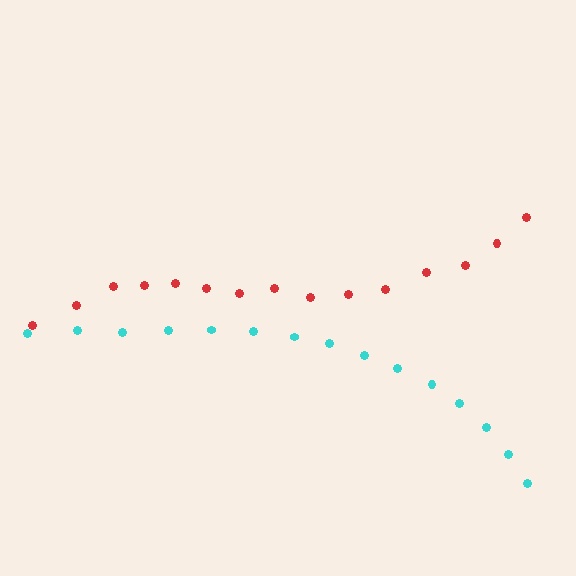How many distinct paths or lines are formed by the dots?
There are 2 distinct paths.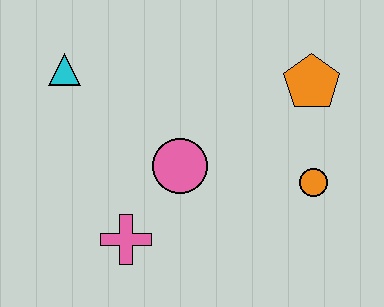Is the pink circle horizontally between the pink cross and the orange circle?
Yes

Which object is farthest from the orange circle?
The cyan triangle is farthest from the orange circle.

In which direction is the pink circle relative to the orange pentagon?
The pink circle is to the left of the orange pentagon.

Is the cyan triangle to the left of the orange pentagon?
Yes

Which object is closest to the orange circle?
The orange pentagon is closest to the orange circle.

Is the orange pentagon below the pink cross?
No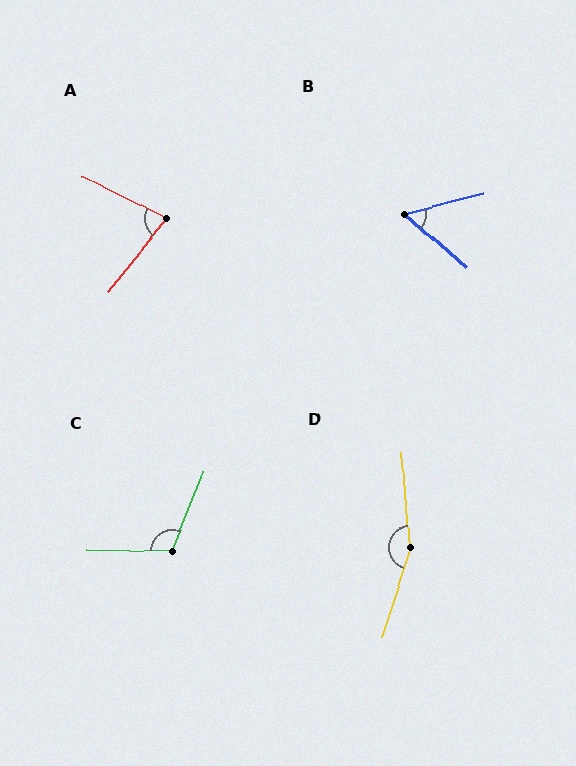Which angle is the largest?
D, at approximately 158 degrees.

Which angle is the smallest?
B, at approximately 56 degrees.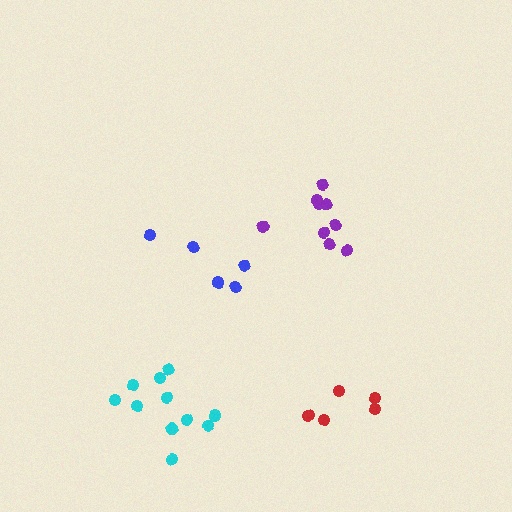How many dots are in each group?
Group 1: 9 dots, Group 2: 11 dots, Group 3: 5 dots, Group 4: 5 dots (30 total).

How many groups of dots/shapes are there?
There are 4 groups.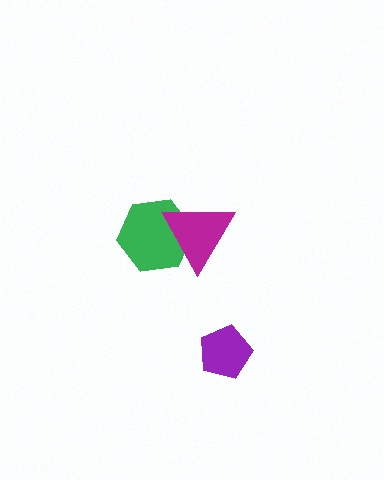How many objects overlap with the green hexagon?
1 object overlaps with the green hexagon.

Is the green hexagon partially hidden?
Yes, it is partially covered by another shape.